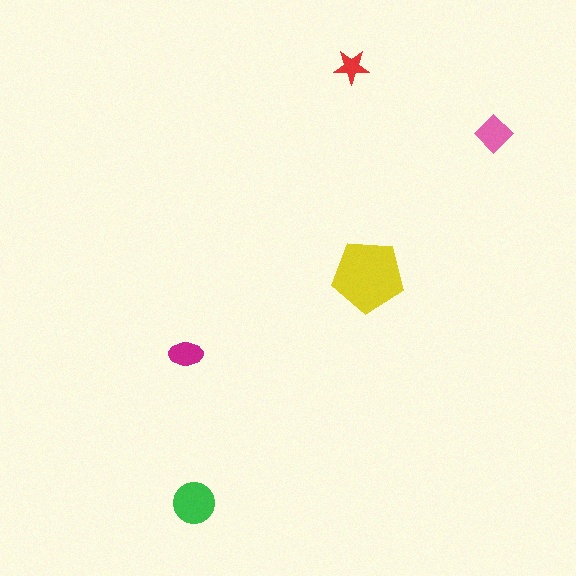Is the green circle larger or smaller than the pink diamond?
Larger.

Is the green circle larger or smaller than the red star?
Larger.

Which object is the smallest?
The red star.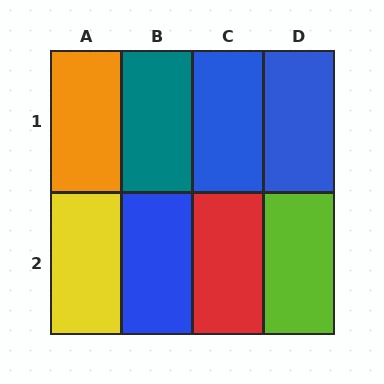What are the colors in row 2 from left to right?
Yellow, blue, red, lime.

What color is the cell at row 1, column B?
Teal.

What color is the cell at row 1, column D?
Blue.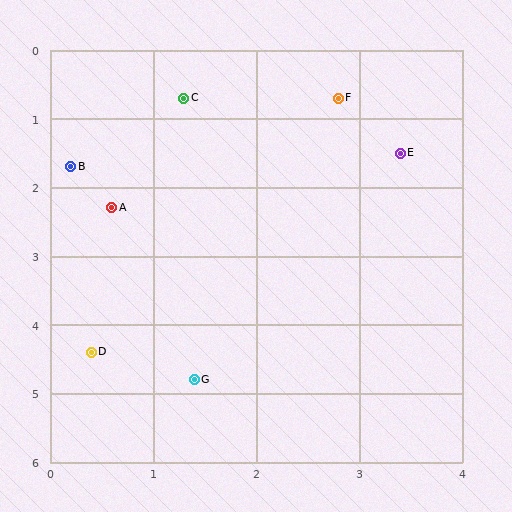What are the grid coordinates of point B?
Point B is at approximately (0.2, 1.7).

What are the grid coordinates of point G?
Point G is at approximately (1.4, 4.8).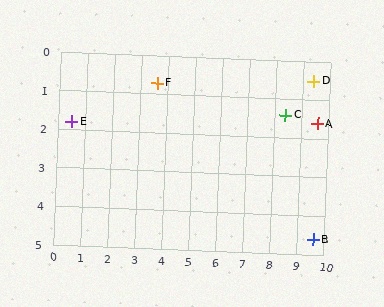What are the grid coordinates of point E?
Point E is at approximately (0.5, 1.8).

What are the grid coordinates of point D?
Point D is at approximately (9.4, 0.5).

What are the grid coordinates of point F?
Point F is at approximately (3.6, 0.7).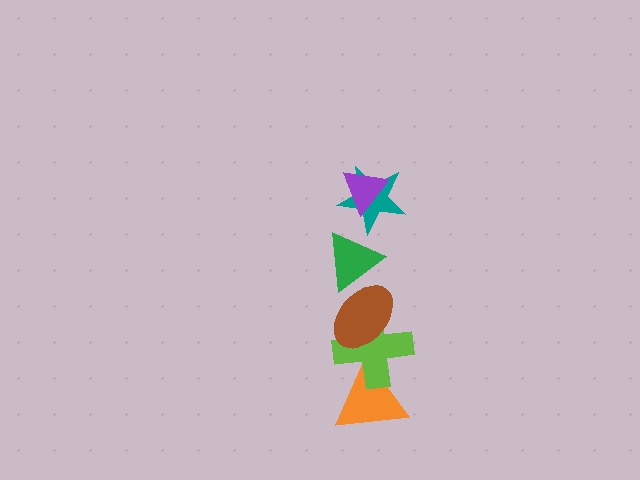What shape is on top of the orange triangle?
The lime cross is on top of the orange triangle.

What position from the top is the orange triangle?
The orange triangle is 6th from the top.